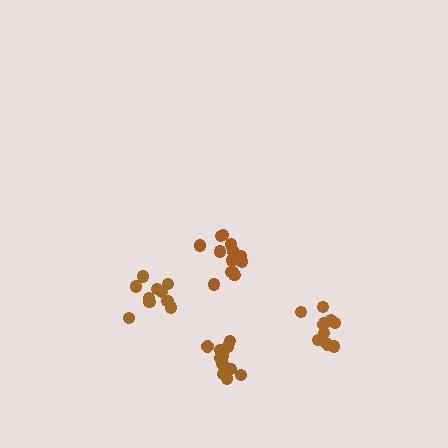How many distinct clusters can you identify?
There are 4 distinct clusters.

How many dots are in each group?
Group 1: 10 dots, Group 2: 13 dots, Group 3: 10 dots, Group 4: 11 dots (44 total).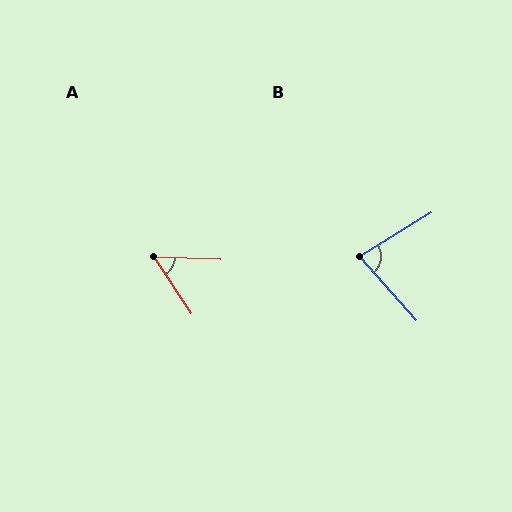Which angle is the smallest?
A, at approximately 55 degrees.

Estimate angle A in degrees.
Approximately 55 degrees.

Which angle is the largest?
B, at approximately 80 degrees.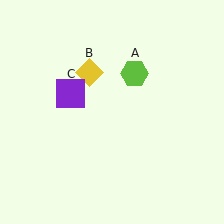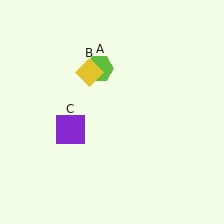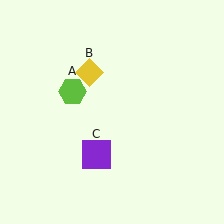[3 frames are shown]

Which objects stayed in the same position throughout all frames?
Yellow diamond (object B) remained stationary.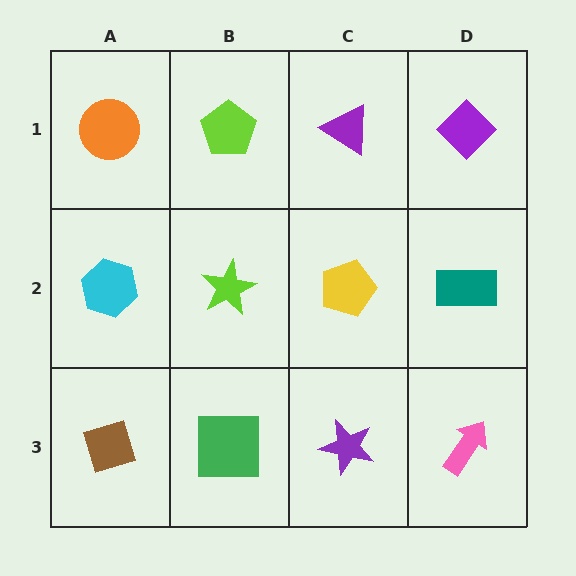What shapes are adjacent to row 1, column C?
A yellow pentagon (row 2, column C), a lime pentagon (row 1, column B), a purple diamond (row 1, column D).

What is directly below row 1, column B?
A lime star.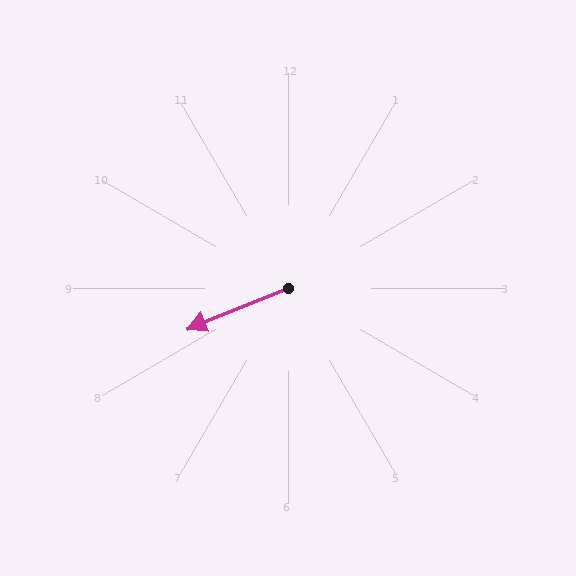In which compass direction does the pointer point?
West.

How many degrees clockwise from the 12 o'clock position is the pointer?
Approximately 248 degrees.